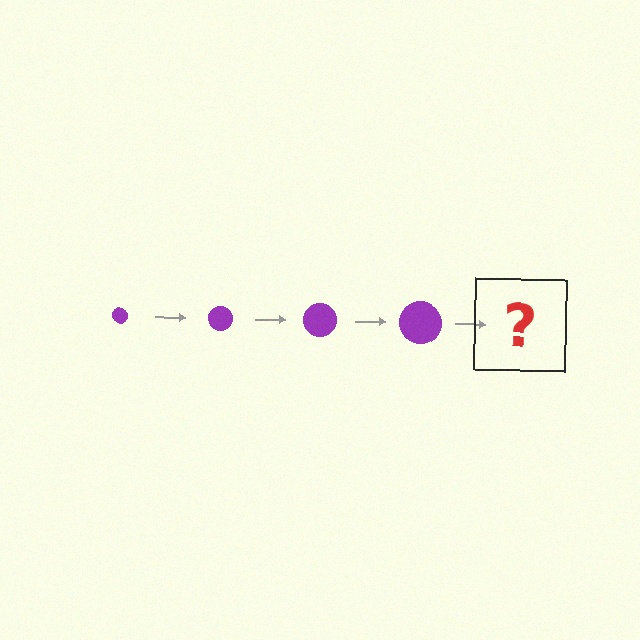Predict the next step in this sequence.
The next step is a purple circle, larger than the previous one.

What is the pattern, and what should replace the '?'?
The pattern is that the circle gets progressively larger each step. The '?' should be a purple circle, larger than the previous one.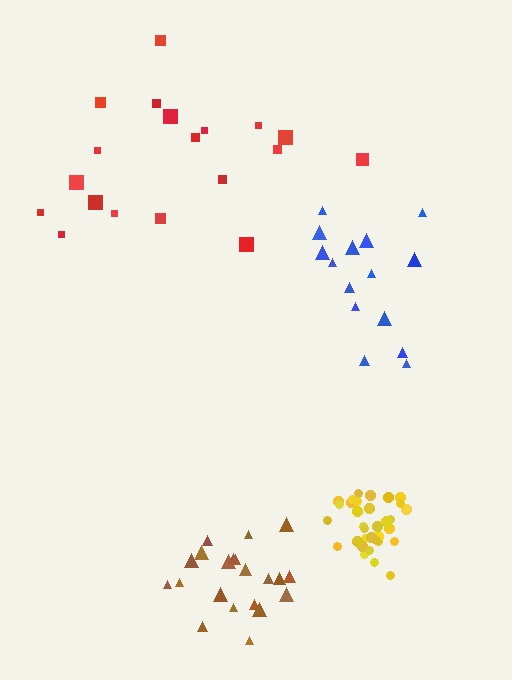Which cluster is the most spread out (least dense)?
Red.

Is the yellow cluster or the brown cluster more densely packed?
Yellow.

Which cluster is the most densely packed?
Yellow.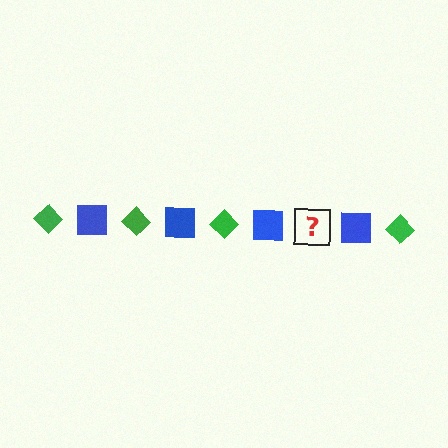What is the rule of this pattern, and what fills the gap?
The rule is that the pattern alternates between green diamond and blue square. The gap should be filled with a green diamond.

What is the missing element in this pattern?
The missing element is a green diamond.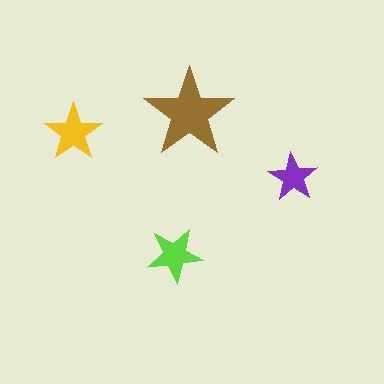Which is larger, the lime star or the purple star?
The lime one.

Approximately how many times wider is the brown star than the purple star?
About 2 times wider.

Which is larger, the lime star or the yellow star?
The yellow one.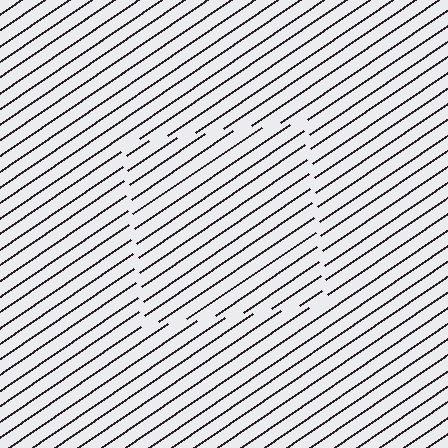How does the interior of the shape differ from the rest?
The interior of the shape contains the same grating, shifted by half a period — the contour is defined by the phase discontinuity where line-ends from the inner and outer gratings abut.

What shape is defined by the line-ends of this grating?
An illusory square. The interior of the shape contains the same grating, shifted by half a period — the contour is defined by the phase discontinuity where line-ends from the inner and outer gratings abut.